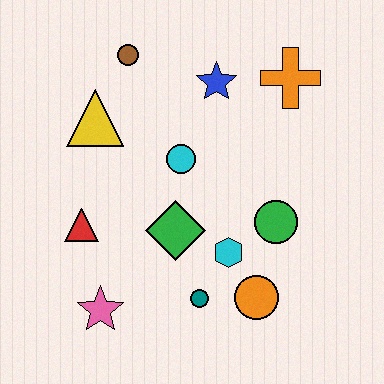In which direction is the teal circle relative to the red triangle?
The teal circle is to the right of the red triangle.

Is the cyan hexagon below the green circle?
Yes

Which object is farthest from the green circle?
The brown circle is farthest from the green circle.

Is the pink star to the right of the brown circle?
No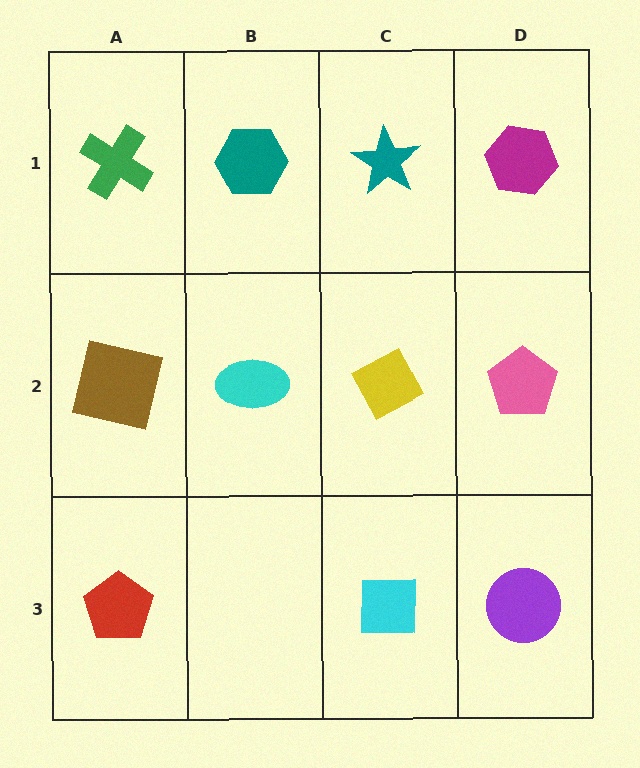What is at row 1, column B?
A teal hexagon.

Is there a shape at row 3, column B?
No, that cell is empty.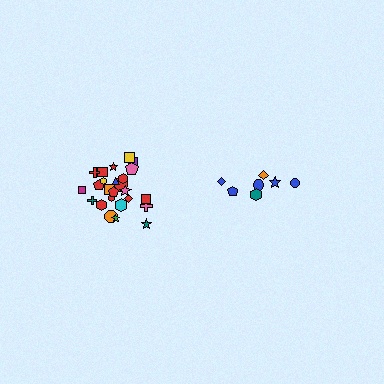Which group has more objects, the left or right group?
The left group.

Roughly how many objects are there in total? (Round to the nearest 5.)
Roughly 30 objects in total.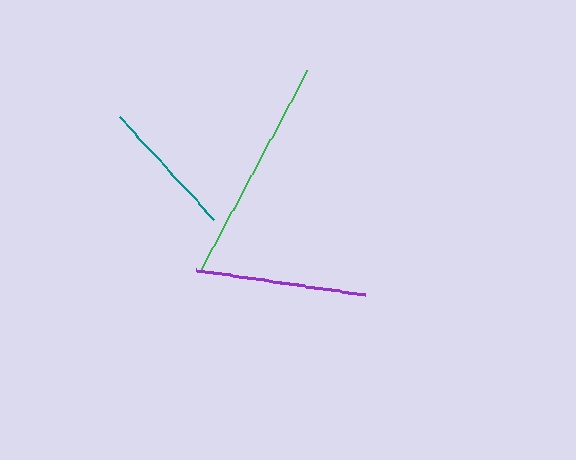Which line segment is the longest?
The green line is the longest at approximately 225 pixels.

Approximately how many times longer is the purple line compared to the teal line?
The purple line is approximately 1.2 times the length of the teal line.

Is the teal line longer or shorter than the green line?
The green line is longer than the teal line.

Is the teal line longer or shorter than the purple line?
The purple line is longer than the teal line.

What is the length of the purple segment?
The purple segment is approximately 172 pixels long.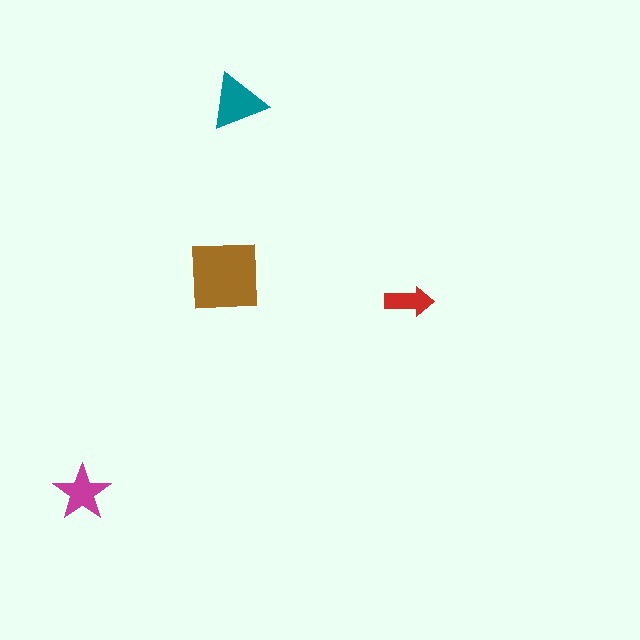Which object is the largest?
The brown square.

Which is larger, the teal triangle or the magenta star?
The teal triangle.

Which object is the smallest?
The red arrow.